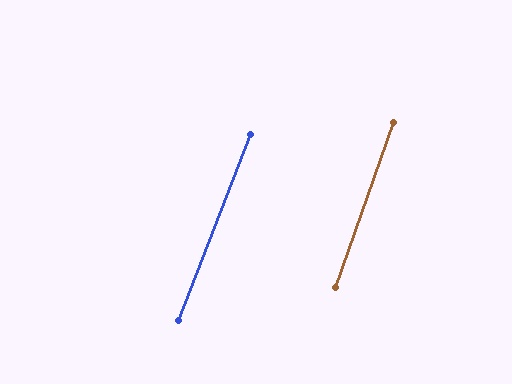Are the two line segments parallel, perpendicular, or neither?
Parallel — their directions differ by only 1.8°.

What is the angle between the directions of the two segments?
Approximately 2 degrees.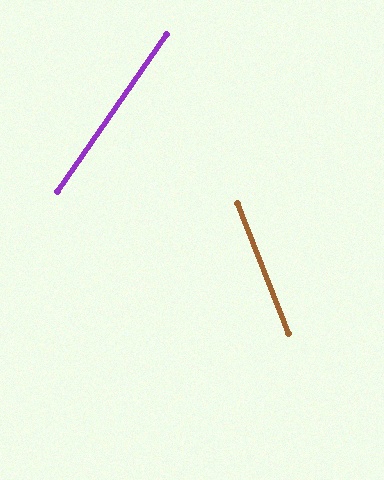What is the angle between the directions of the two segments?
Approximately 56 degrees.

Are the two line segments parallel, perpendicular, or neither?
Neither parallel nor perpendicular — they differ by about 56°.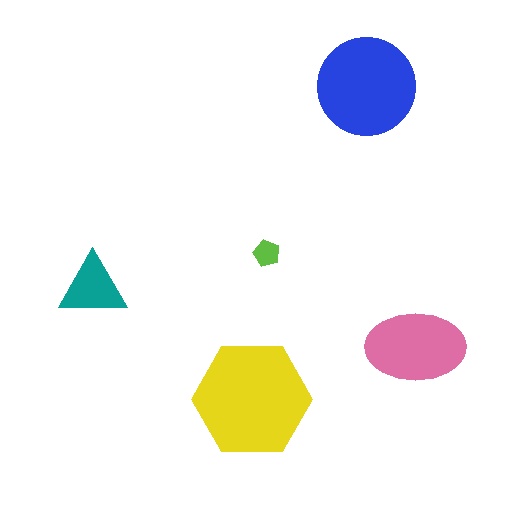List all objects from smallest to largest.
The lime pentagon, the teal triangle, the pink ellipse, the blue circle, the yellow hexagon.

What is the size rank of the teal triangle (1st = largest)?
4th.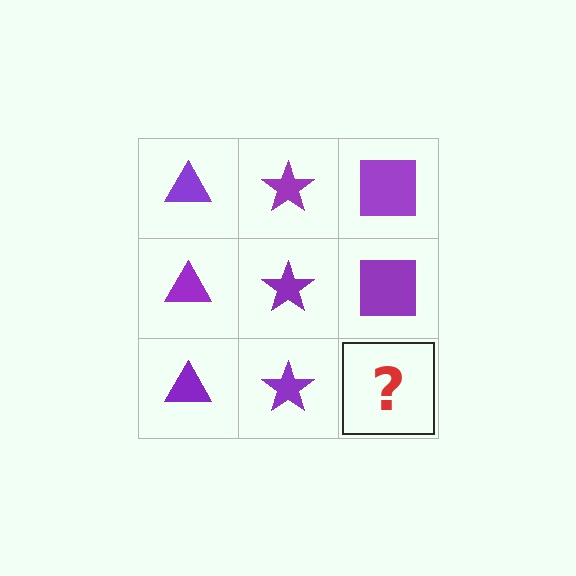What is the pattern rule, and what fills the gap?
The rule is that each column has a consistent shape. The gap should be filled with a purple square.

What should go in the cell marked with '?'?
The missing cell should contain a purple square.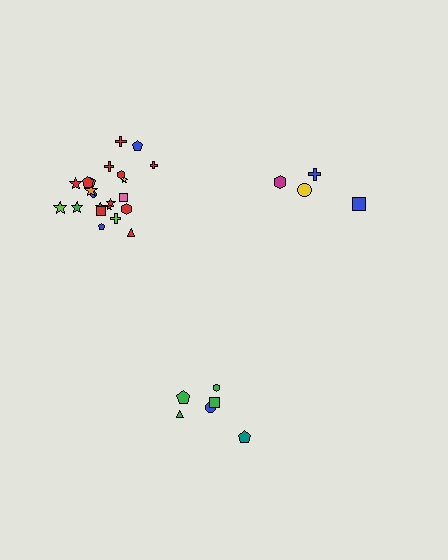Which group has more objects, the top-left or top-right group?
The top-left group.